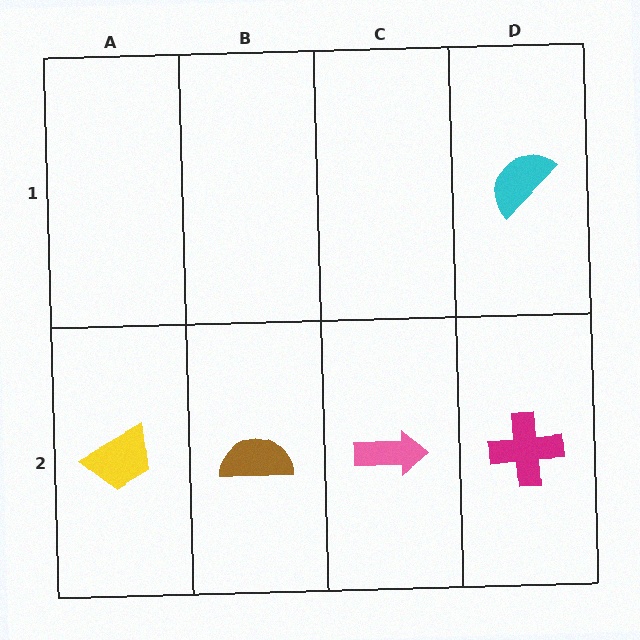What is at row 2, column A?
A yellow trapezoid.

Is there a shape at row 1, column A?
No, that cell is empty.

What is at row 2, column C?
A pink arrow.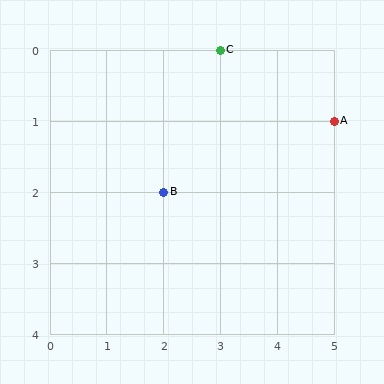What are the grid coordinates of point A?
Point A is at grid coordinates (5, 1).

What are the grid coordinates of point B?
Point B is at grid coordinates (2, 2).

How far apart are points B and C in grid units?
Points B and C are 1 column and 2 rows apart (about 2.2 grid units diagonally).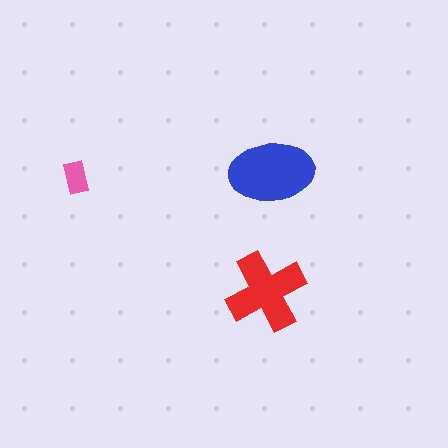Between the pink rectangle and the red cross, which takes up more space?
The red cross.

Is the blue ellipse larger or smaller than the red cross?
Larger.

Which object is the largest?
The blue ellipse.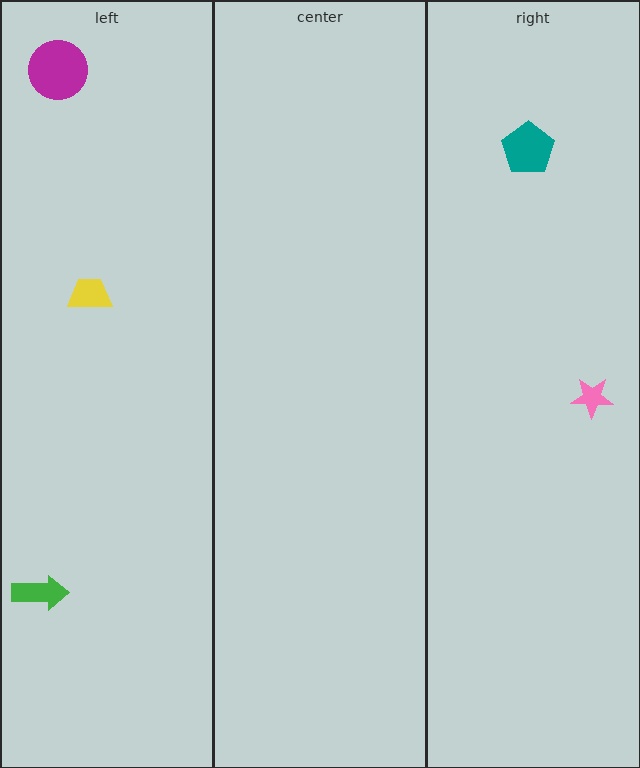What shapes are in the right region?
The pink star, the teal pentagon.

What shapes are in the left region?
The magenta circle, the yellow trapezoid, the green arrow.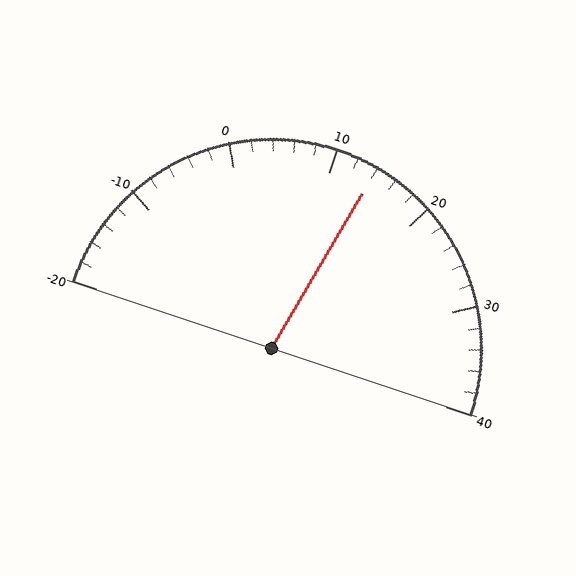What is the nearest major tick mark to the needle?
The nearest major tick mark is 10.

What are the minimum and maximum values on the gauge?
The gauge ranges from -20 to 40.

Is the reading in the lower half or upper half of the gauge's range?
The reading is in the upper half of the range (-20 to 40).